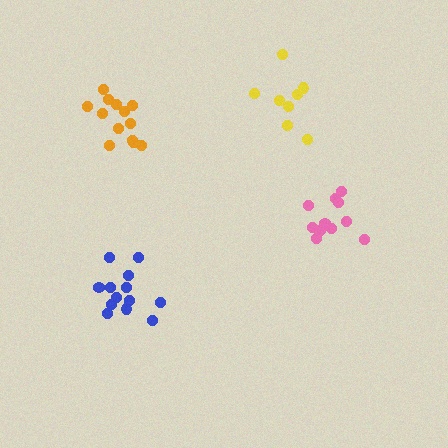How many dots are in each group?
Group 1: 13 dots, Group 2: 8 dots, Group 3: 13 dots, Group 4: 11 dots (45 total).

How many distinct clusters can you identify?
There are 4 distinct clusters.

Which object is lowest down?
The blue cluster is bottommost.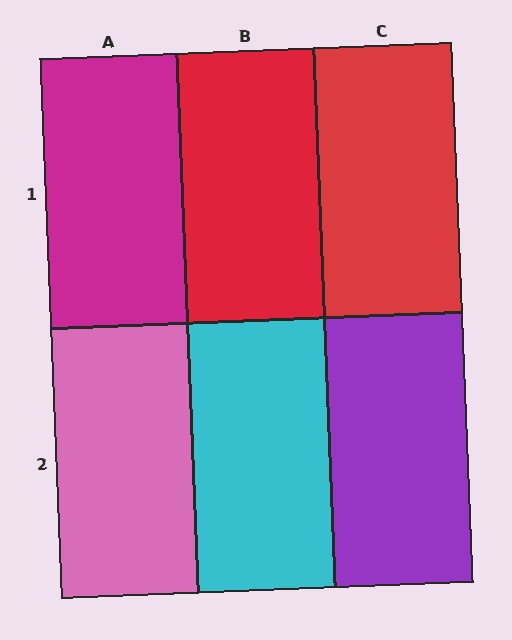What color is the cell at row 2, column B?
Cyan.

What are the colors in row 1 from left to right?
Magenta, red, red.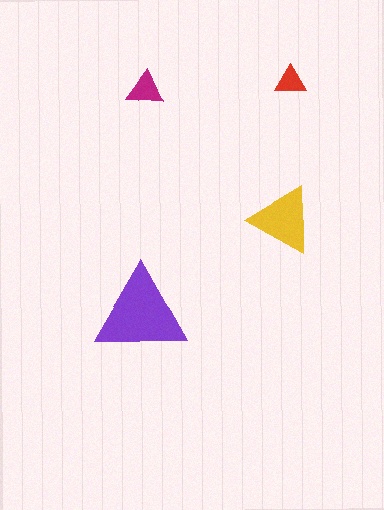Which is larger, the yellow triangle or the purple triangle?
The purple one.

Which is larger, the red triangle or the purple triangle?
The purple one.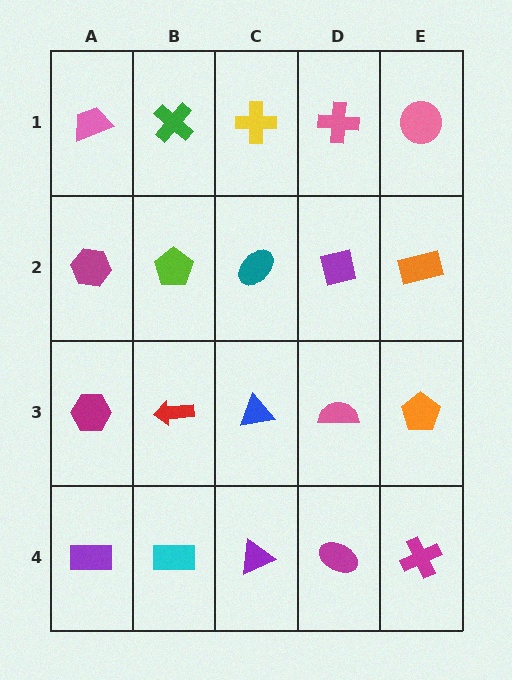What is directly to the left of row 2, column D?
A teal ellipse.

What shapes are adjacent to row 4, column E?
An orange pentagon (row 3, column E), a magenta ellipse (row 4, column D).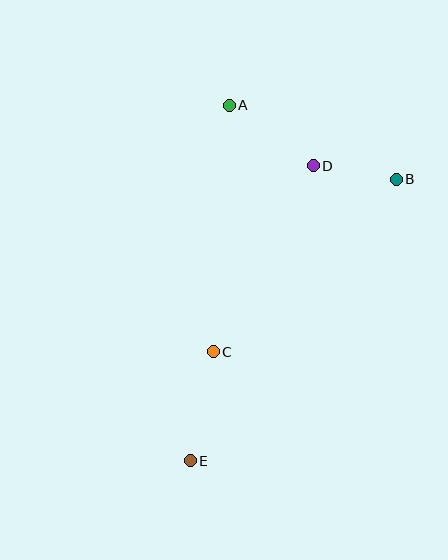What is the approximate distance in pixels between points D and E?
The distance between D and E is approximately 319 pixels.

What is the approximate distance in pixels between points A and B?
The distance between A and B is approximately 182 pixels.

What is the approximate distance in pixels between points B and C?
The distance between B and C is approximately 252 pixels.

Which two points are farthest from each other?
Points A and E are farthest from each other.